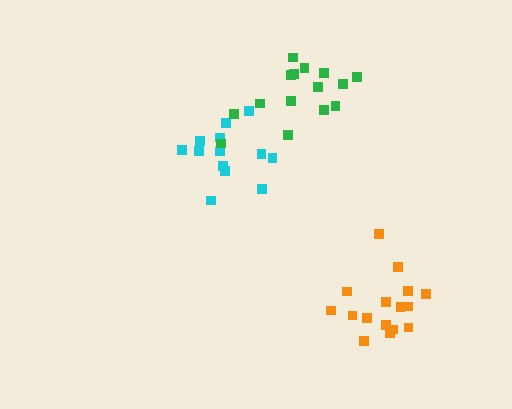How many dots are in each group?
Group 1: 13 dots, Group 2: 15 dots, Group 3: 16 dots (44 total).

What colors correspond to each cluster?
The clusters are colored: cyan, green, orange.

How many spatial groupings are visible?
There are 3 spatial groupings.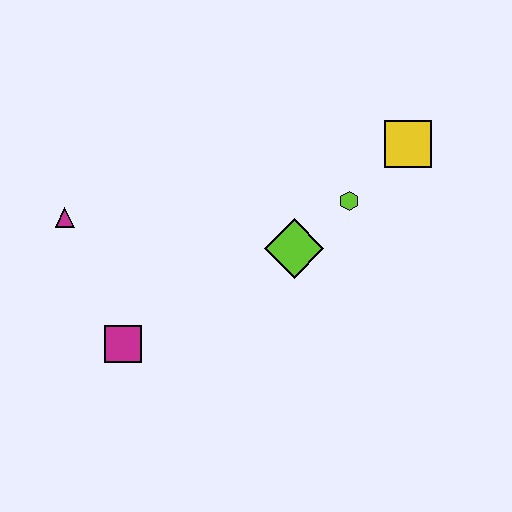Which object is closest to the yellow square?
The lime hexagon is closest to the yellow square.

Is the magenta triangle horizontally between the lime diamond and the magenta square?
No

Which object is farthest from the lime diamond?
The magenta triangle is farthest from the lime diamond.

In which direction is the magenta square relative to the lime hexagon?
The magenta square is to the left of the lime hexagon.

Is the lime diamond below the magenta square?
No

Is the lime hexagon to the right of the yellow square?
No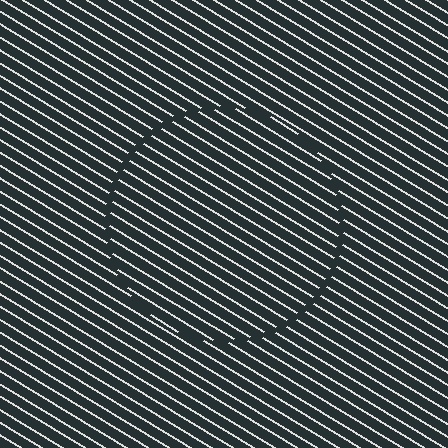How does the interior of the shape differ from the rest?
The interior of the shape contains the same grating, shifted by half a period — the contour is defined by the phase discontinuity where line-ends from the inner and outer gratings abut.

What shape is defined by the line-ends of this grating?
An illusory circle. The interior of the shape contains the same grating, shifted by half a period — the contour is defined by the phase discontinuity where line-ends from the inner and outer gratings abut.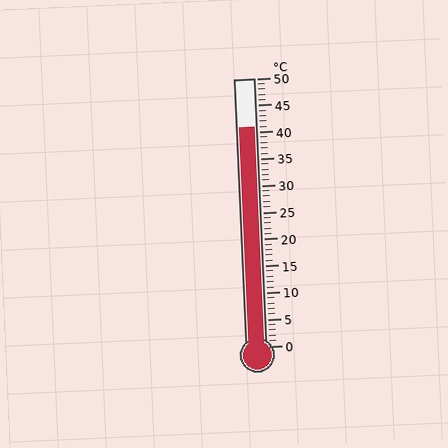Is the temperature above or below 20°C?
The temperature is above 20°C.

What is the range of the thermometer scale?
The thermometer scale ranges from 0°C to 50°C.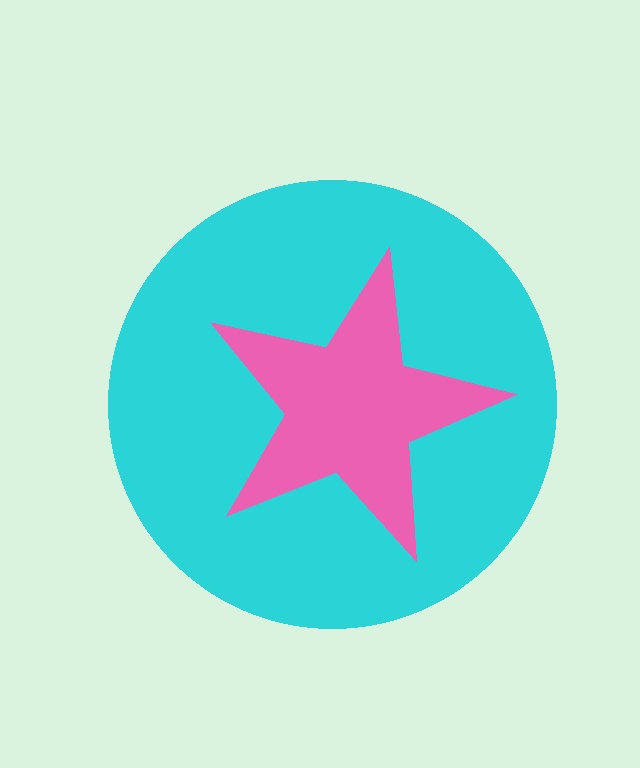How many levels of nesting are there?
2.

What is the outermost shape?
The cyan circle.